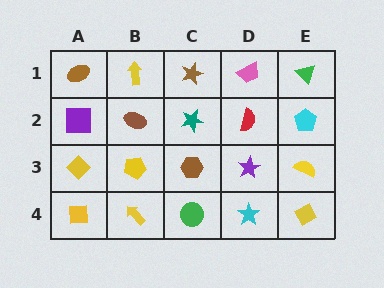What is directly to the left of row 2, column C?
A brown ellipse.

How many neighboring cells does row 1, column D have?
3.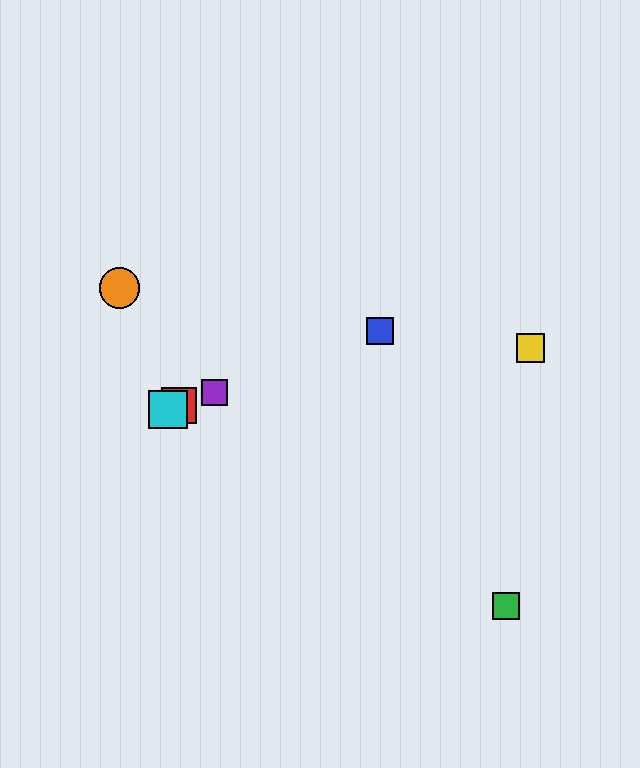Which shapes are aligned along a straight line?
The red square, the blue square, the purple square, the cyan square are aligned along a straight line.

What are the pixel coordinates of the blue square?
The blue square is at (380, 331).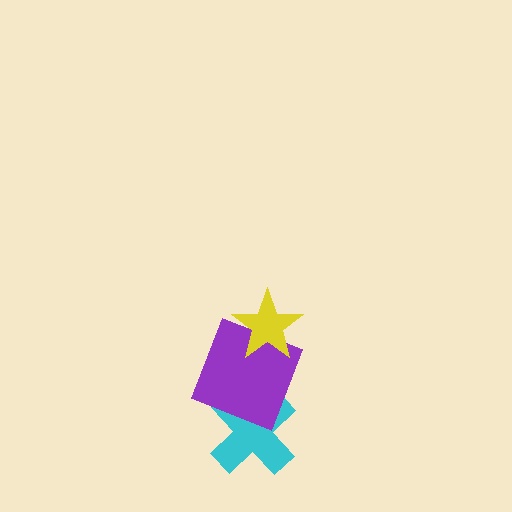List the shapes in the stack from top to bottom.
From top to bottom: the yellow star, the purple square, the cyan cross.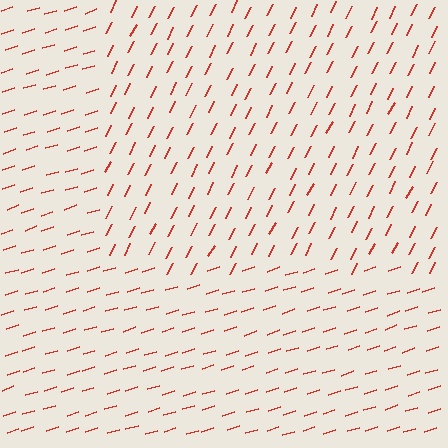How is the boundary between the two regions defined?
The boundary is defined purely by a change in line orientation (approximately 45 degrees difference). All lines are the same color and thickness.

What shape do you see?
I see a rectangle.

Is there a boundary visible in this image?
Yes, there is a texture boundary formed by a change in line orientation.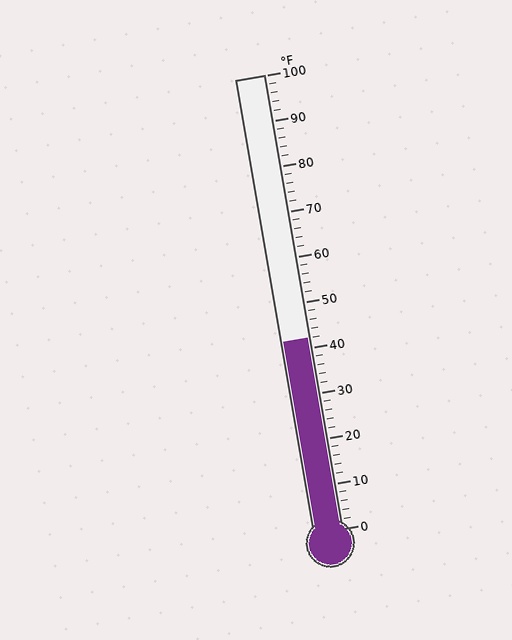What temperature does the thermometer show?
The thermometer shows approximately 42°F.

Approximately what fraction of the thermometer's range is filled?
The thermometer is filled to approximately 40% of its range.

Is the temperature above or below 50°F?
The temperature is below 50°F.